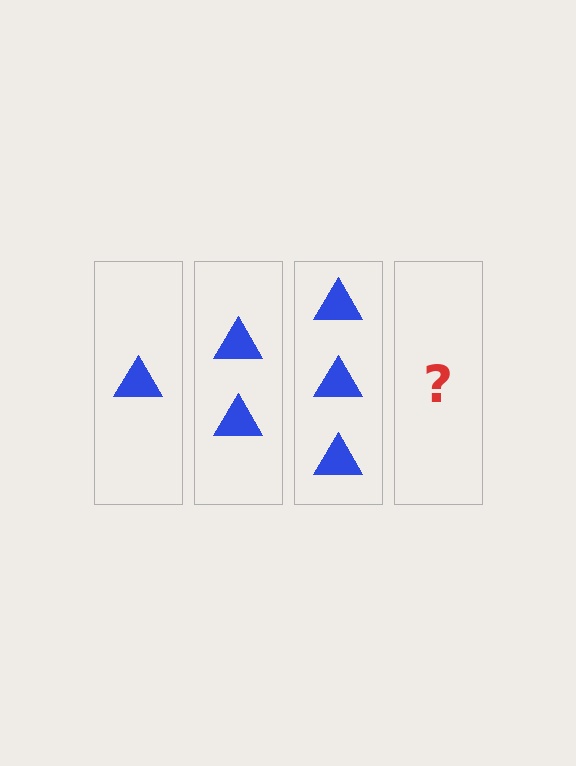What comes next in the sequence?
The next element should be 4 triangles.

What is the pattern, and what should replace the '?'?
The pattern is that each step adds one more triangle. The '?' should be 4 triangles.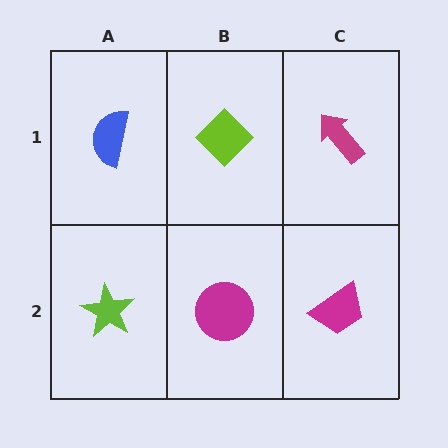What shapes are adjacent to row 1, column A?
A lime star (row 2, column A), a lime diamond (row 1, column B).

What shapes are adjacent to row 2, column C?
A magenta arrow (row 1, column C), a magenta circle (row 2, column B).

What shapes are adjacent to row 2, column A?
A blue semicircle (row 1, column A), a magenta circle (row 2, column B).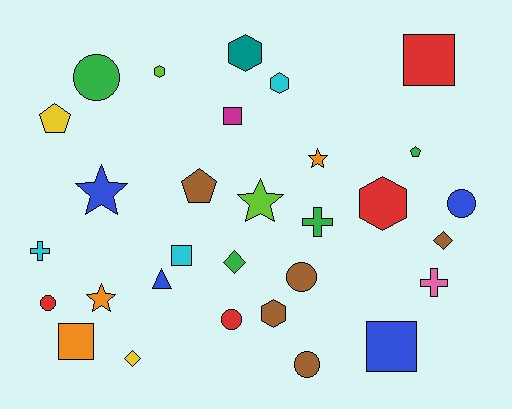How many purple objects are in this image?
There are no purple objects.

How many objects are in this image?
There are 30 objects.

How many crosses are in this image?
There are 3 crosses.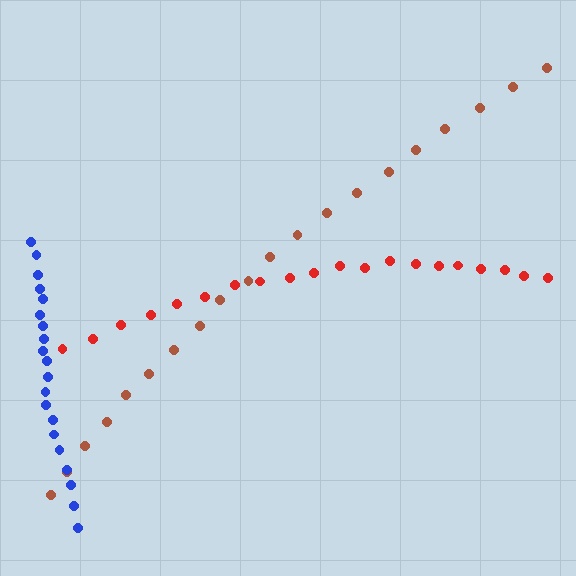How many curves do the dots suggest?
There are 3 distinct paths.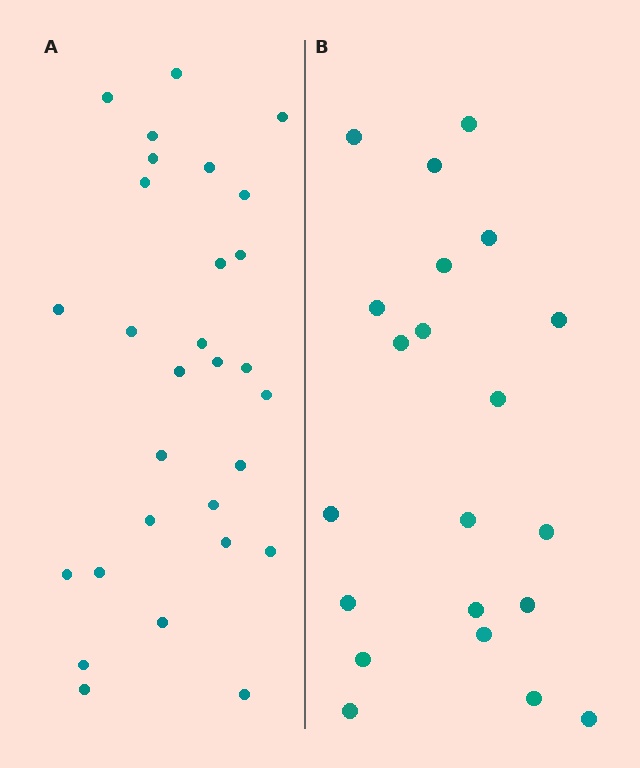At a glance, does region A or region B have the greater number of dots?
Region A (the left region) has more dots.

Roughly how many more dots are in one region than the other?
Region A has roughly 8 or so more dots than region B.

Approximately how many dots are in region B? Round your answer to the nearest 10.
About 20 dots. (The exact count is 21, which rounds to 20.)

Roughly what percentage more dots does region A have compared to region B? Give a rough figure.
About 40% more.